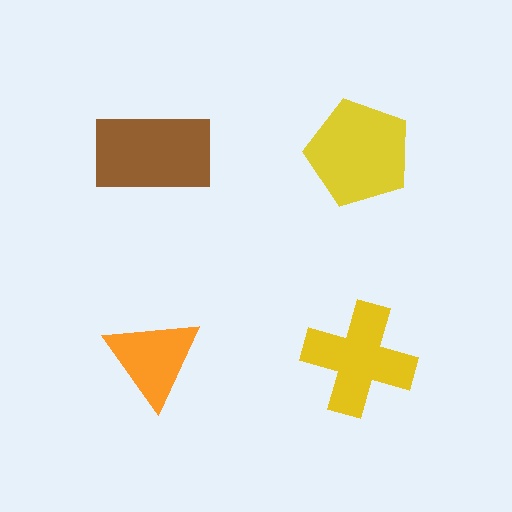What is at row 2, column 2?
A yellow cross.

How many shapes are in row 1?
2 shapes.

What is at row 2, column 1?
An orange triangle.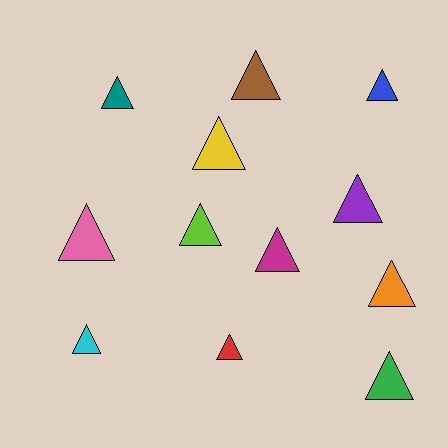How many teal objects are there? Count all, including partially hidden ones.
There is 1 teal object.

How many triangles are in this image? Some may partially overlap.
There are 12 triangles.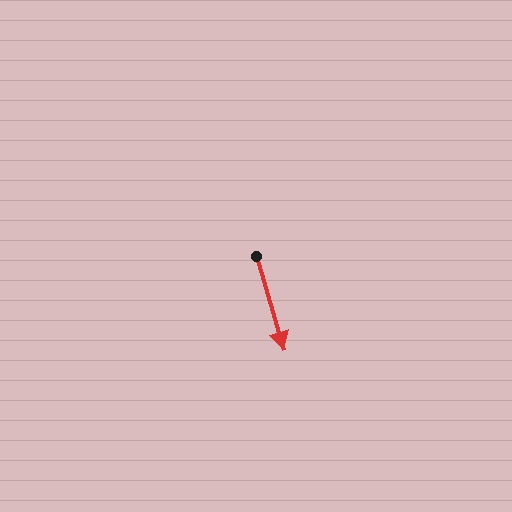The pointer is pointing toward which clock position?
Roughly 5 o'clock.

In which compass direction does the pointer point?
South.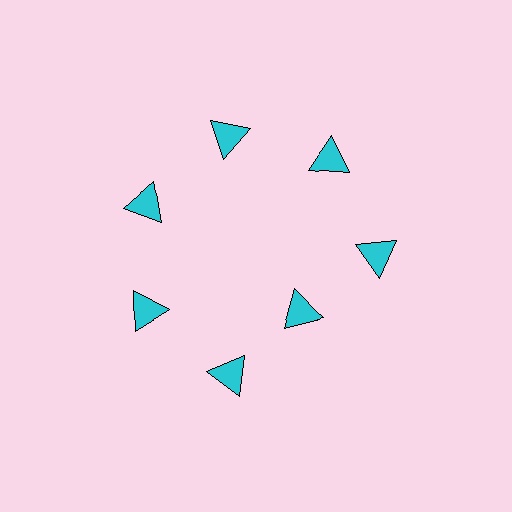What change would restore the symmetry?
The symmetry would be restored by moving it outward, back onto the ring so that all 7 triangles sit at equal angles and equal distance from the center.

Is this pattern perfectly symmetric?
No. The 7 cyan triangles are arranged in a ring, but one element near the 5 o'clock position is pulled inward toward the center, breaking the 7-fold rotational symmetry.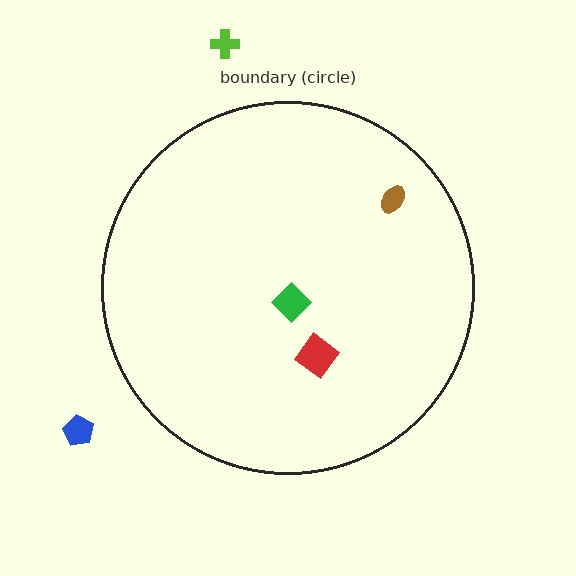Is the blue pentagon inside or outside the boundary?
Outside.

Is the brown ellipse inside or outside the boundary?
Inside.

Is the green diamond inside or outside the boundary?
Inside.